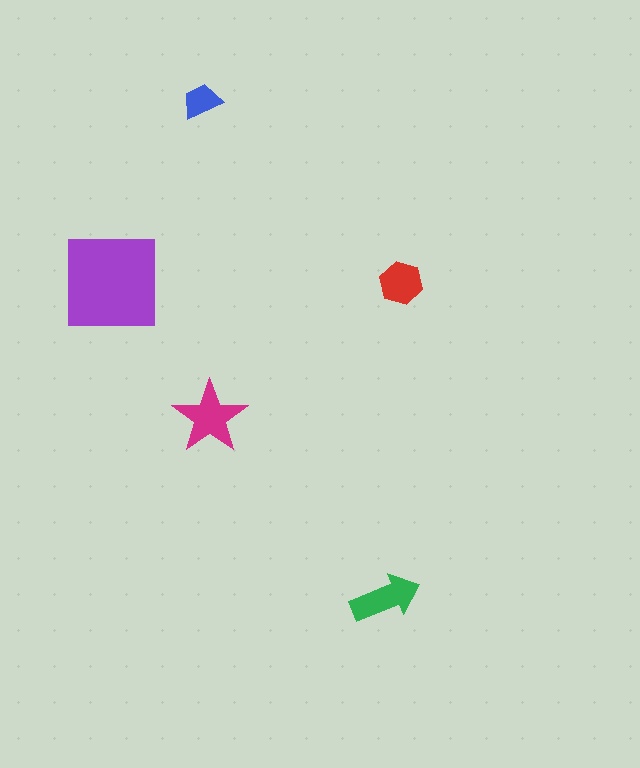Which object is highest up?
The blue trapezoid is topmost.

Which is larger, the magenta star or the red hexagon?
The magenta star.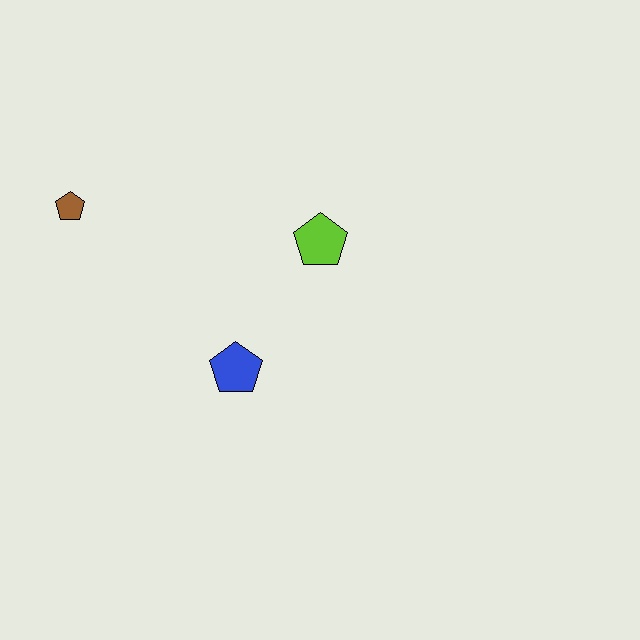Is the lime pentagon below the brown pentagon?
Yes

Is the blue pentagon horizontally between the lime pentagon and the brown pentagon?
Yes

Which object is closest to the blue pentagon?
The lime pentagon is closest to the blue pentagon.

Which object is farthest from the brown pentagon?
The lime pentagon is farthest from the brown pentagon.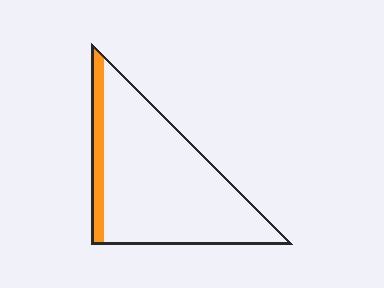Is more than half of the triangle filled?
No.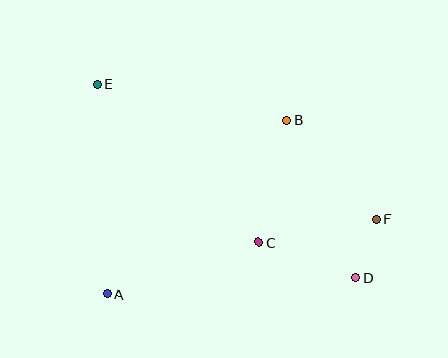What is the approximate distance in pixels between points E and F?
The distance between E and F is approximately 310 pixels.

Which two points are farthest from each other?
Points D and E are farthest from each other.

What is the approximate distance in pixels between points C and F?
The distance between C and F is approximately 120 pixels.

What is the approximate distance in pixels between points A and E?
The distance between A and E is approximately 210 pixels.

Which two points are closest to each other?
Points D and F are closest to each other.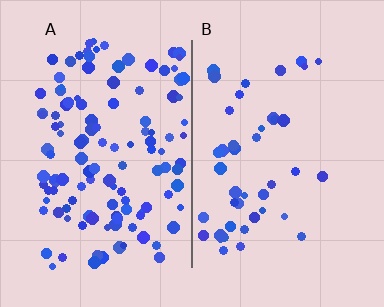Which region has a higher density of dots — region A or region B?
A (the left).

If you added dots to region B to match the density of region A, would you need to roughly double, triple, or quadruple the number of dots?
Approximately triple.